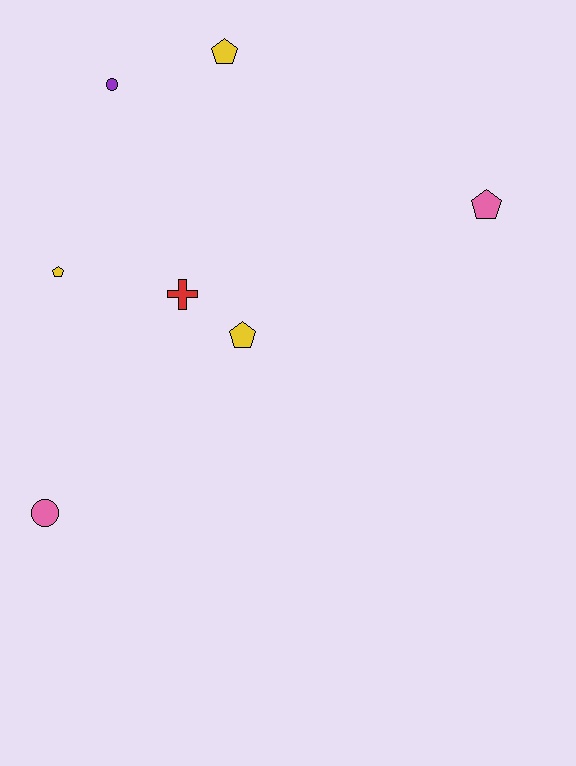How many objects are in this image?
There are 7 objects.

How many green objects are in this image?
There are no green objects.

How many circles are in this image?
There are 2 circles.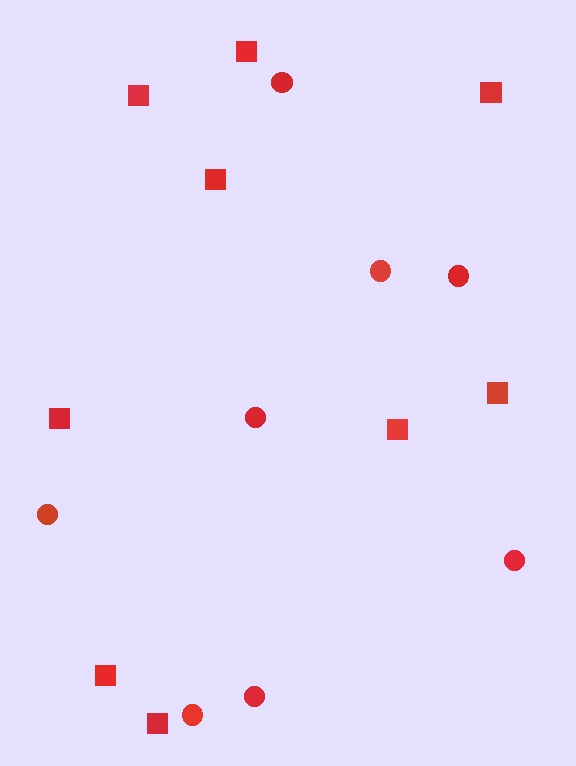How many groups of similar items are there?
There are 2 groups: one group of squares (9) and one group of circles (8).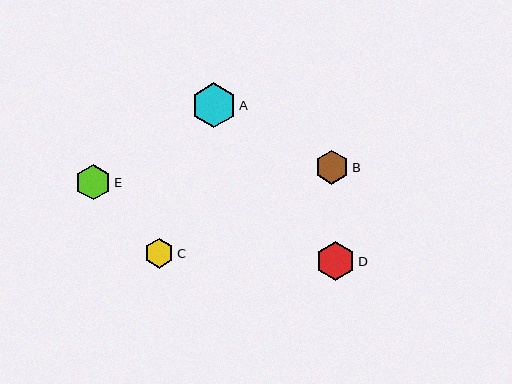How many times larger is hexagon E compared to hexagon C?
Hexagon E is approximately 1.2 times the size of hexagon C.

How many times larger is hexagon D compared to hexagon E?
Hexagon D is approximately 1.1 times the size of hexagon E.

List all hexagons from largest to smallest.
From largest to smallest: A, D, E, B, C.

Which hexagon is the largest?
Hexagon A is the largest with a size of approximately 45 pixels.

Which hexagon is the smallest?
Hexagon C is the smallest with a size of approximately 30 pixels.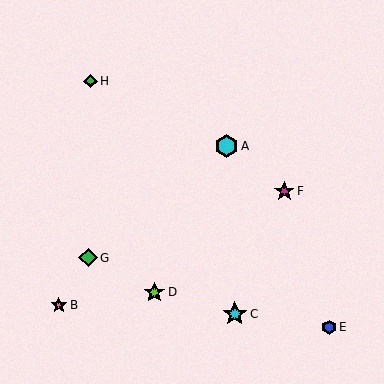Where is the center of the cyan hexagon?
The center of the cyan hexagon is at (227, 146).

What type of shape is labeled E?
Shape E is a blue hexagon.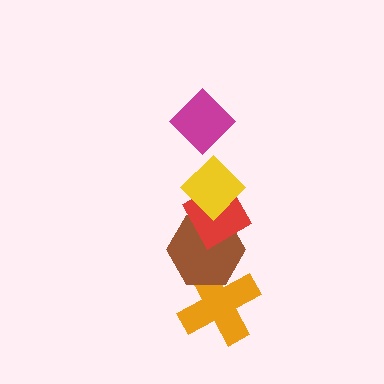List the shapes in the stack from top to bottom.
From top to bottom: the magenta diamond, the yellow diamond, the red diamond, the brown hexagon, the orange cross.